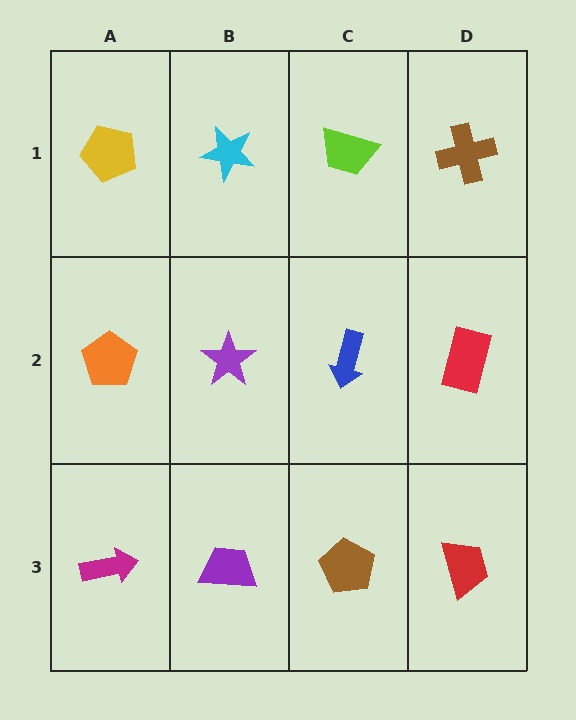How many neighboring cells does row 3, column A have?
2.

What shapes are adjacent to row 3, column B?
A purple star (row 2, column B), a magenta arrow (row 3, column A), a brown pentagon (row 3, column C).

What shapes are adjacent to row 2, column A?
A yellow pentagon (row 1, column A), a magenta arrow (row 3, column A), a purple star (row 2, column B).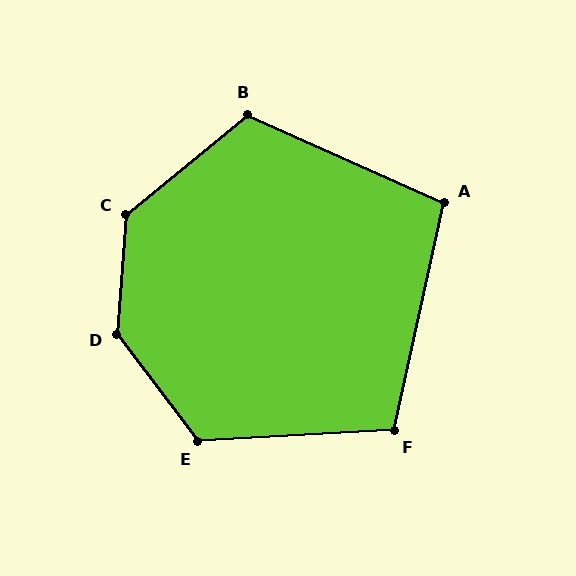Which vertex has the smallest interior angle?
A, at approximately 102 degrees.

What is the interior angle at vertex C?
Approximately 134 degrees (obtuse).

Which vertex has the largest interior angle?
D, at approximately 138 degrees.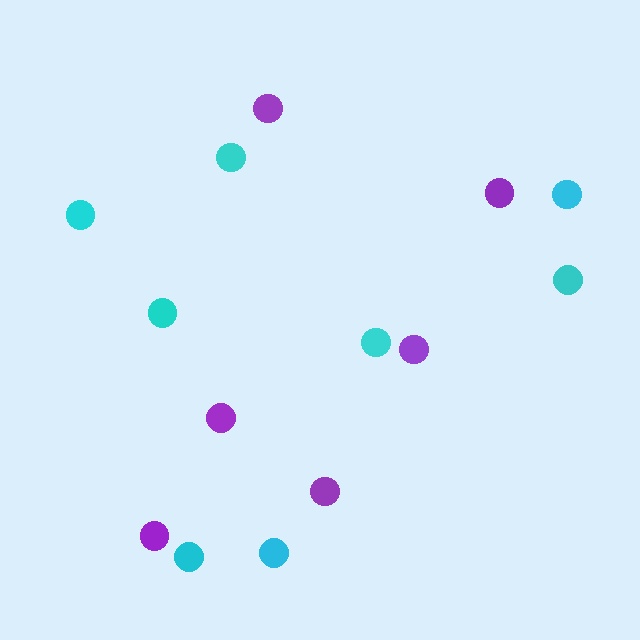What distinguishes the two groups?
There are 2 groups: one group of purple circles (6) and one group of cyan circles (8).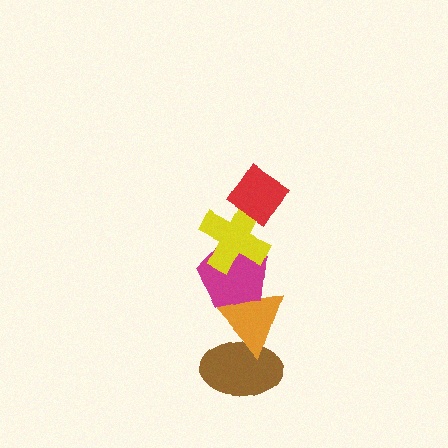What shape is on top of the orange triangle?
The magenta pentagon is on top of the orange triangle.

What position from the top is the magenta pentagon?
The magenta pentagon is 3rd from the top.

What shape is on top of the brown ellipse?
The orange triangle is on top of the brown ellipse.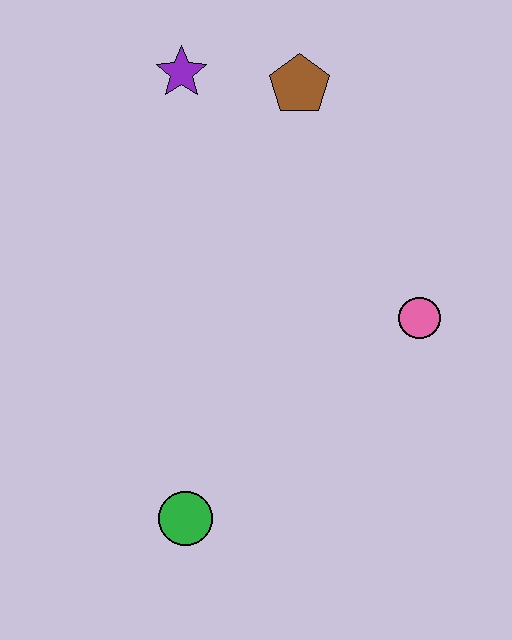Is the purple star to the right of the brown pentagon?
No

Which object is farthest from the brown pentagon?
The green circle is farthest from the brown pentagon.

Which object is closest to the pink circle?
The brown pentagon is closest to the pink circle.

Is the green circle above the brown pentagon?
No